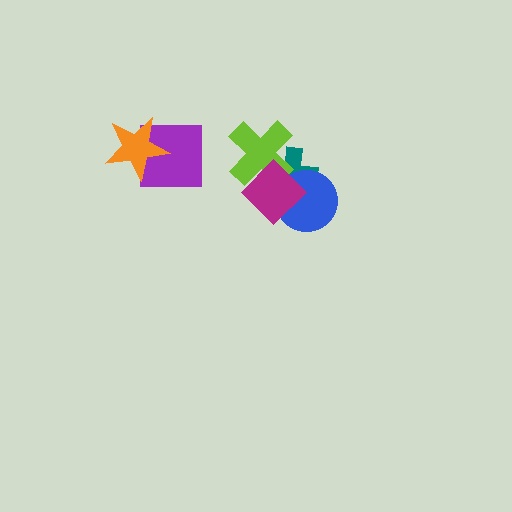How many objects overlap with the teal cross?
3 objects overlap with the teal cross.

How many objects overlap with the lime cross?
2 objects overlap with the lime cross.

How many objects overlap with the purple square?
1 object overlaps with the purple square.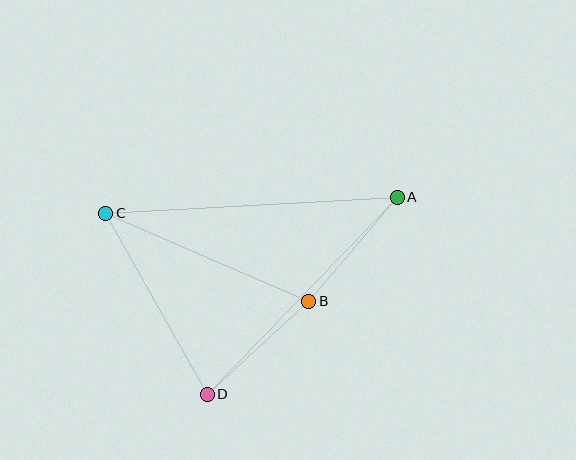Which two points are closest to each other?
Points A and B are closest to each other.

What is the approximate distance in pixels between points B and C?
The distance between B and C is approximately 221 pixels.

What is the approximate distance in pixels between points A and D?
The distance between A and D is approximately 273 pixels.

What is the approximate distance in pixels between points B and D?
The distance between B and D is approximately 138 pixels.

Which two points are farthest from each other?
Points A and C are farthest from each other.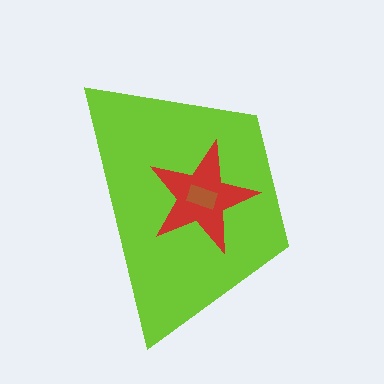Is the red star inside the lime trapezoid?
Yes.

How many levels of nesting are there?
3.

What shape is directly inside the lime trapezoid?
The red star.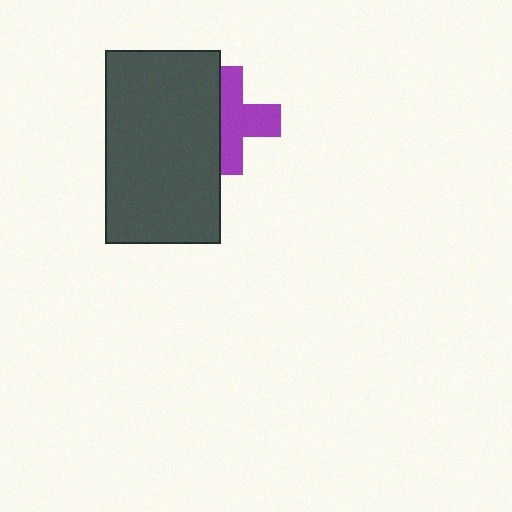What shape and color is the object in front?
The object in front is a dark gray rectangle.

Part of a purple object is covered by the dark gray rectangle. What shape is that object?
It is a cross.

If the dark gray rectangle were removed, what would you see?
You would see the complete purple cross.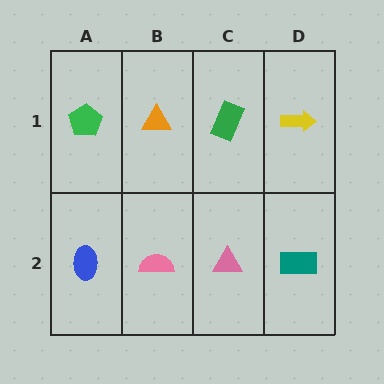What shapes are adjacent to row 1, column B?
A pink semicircle (row 2, column B), a green pentagon (row 1, column A), a green rectangle (row 1, column C).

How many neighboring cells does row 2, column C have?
3.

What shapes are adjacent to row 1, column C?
A pink triangle (row 2, column C), an orange triangle (row 1, column B), a yellow arrow (row 1, column D).